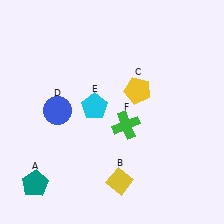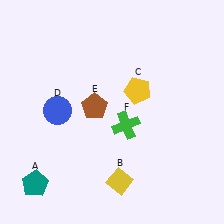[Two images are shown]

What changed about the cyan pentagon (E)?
In Image 1, E is cyan. In Image 2, it changed to brown.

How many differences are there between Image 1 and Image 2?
There is 1 difference between the two images.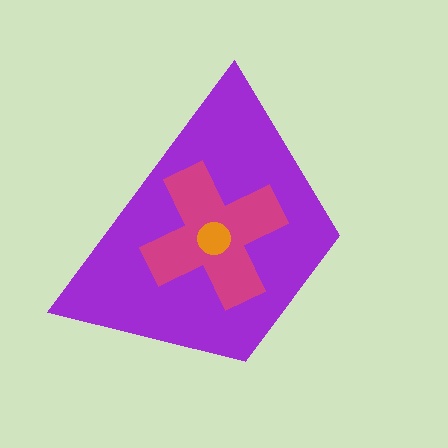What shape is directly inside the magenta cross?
The orange circle.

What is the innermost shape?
The orange circle.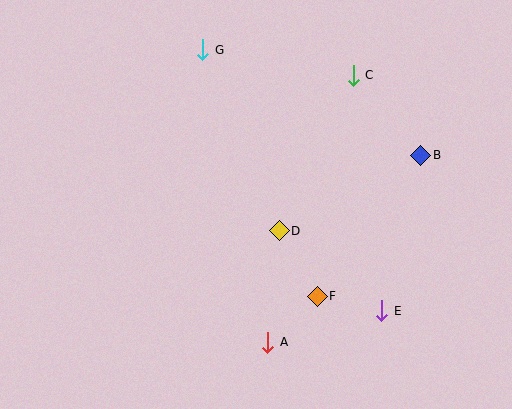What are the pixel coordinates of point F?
Point F is at (317, 296).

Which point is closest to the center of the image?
Point D at (279, 231) is closest to the center.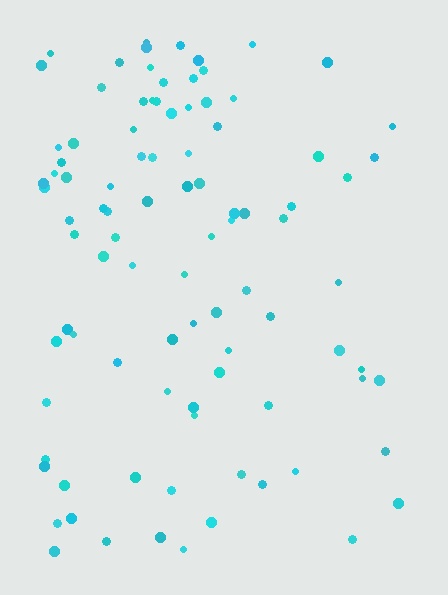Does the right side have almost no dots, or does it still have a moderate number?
Still a moderate number, just noticeably fewer than the left.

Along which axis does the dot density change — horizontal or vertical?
Horizontal.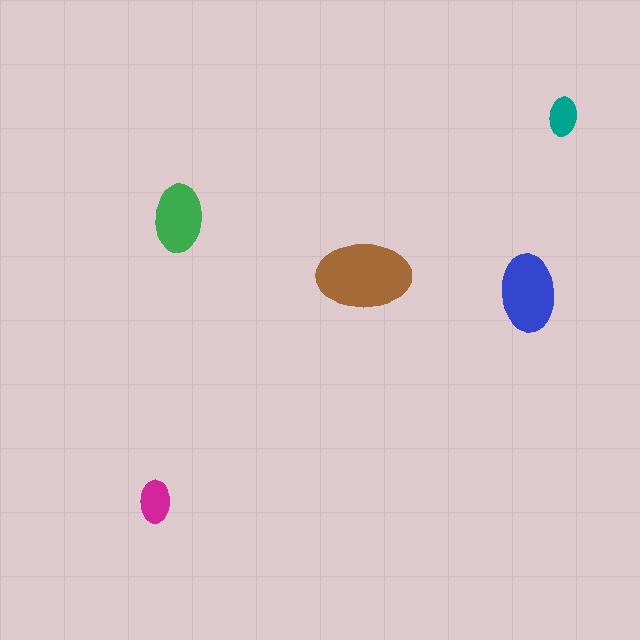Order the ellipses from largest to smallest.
the brown one, the blue one, the green one, the magenta one, the teal one.